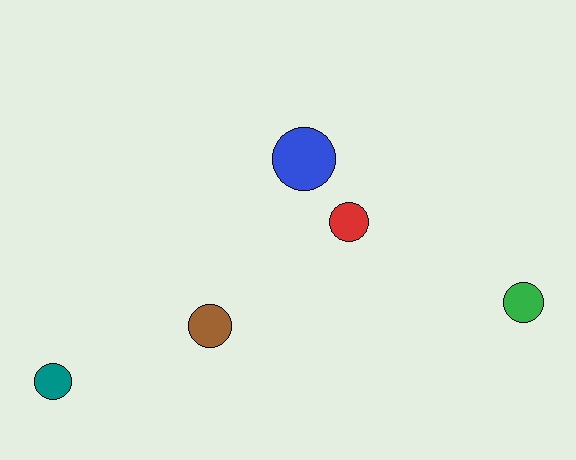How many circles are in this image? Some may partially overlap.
There are 5 circles.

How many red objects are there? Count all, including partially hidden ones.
There is 1 red object.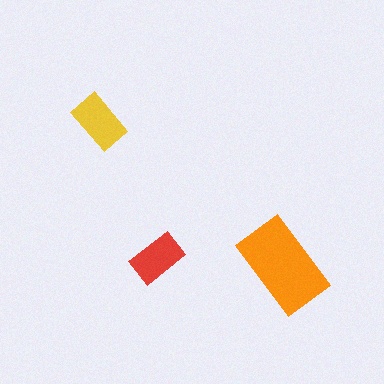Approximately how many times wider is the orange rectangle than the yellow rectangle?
About 1.5 times wider.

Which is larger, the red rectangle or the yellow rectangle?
The yellow one.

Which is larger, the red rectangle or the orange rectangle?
The orange one.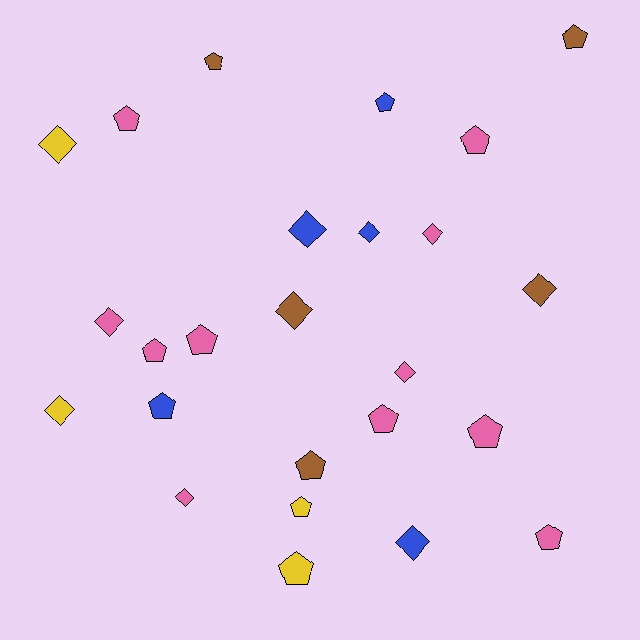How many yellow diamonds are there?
There are 2 yellow diamonds.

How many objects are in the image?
There are 25 objects.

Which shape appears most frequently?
Pentagon, with 14 objects.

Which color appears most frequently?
Pink, with 11 objects.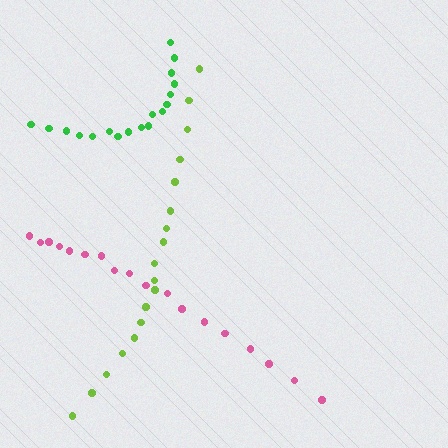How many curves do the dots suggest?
There are 3 distinct paths.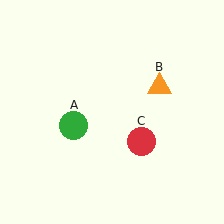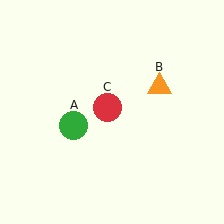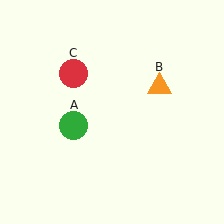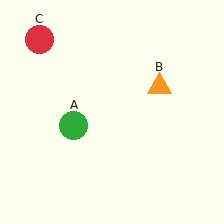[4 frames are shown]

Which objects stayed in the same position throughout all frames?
Green circle (object A) and orange triangle (object B) remained stationary.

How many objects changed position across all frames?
1 object changed position: red circle (object C).